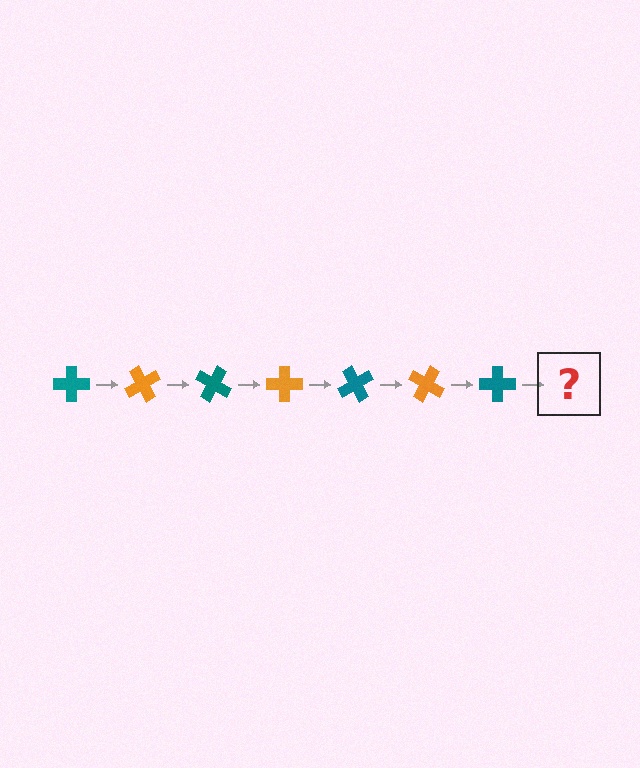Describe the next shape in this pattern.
It should be an orange cross, rotated 420 degrees from the start.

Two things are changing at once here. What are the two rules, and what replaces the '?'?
The two rules are that it rotates 60 degrees each step and the color cycles through teal and orange. The '?' should be an orange cross, rotated 420 degrees from the start.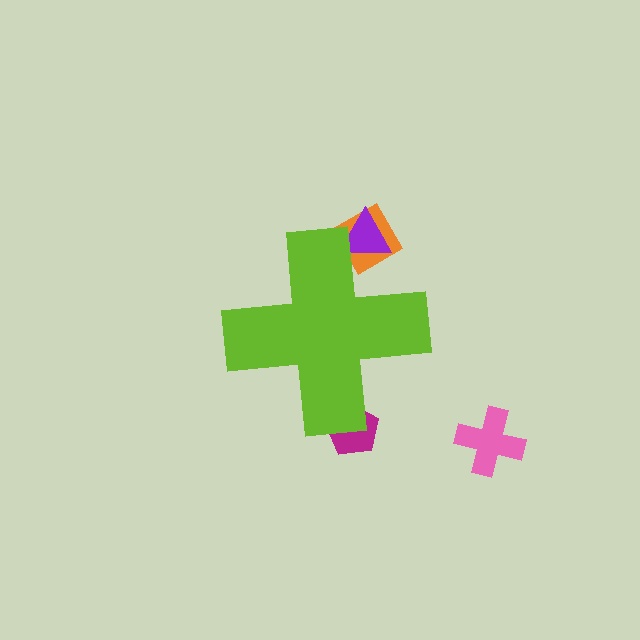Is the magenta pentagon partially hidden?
Yes, the magenta pentagon is partially hidden behind the lime cross.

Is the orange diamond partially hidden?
Yes, the orange diamond is partially hidden behind the lime cross.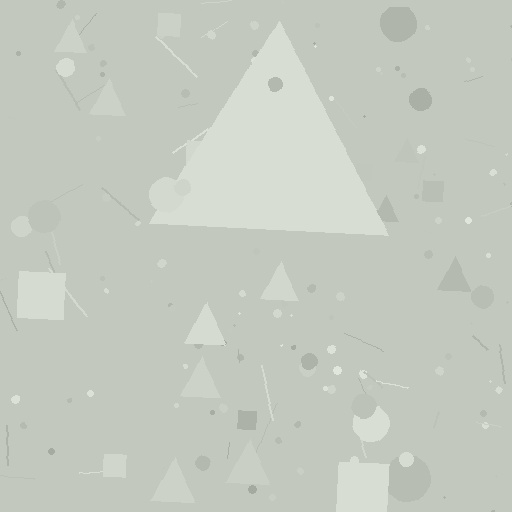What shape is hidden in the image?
A triangle is hidden in the image.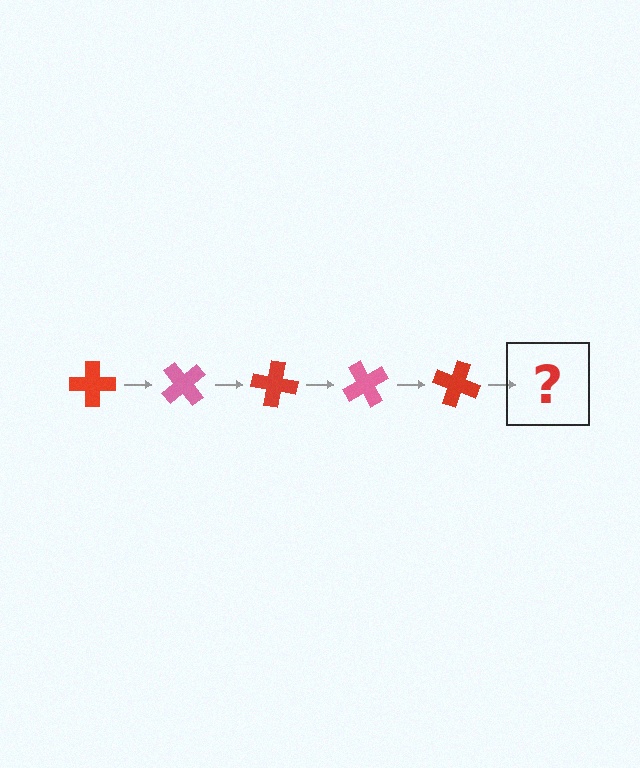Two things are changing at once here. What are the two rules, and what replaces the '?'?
The two rules are that it rotates 50 degrees each step and the color cycles through red and pink. The '?' should be a pink cross, rotated 250 degrees from the start.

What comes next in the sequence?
The next element should be a pink cross, rotated 250 degrees from the start.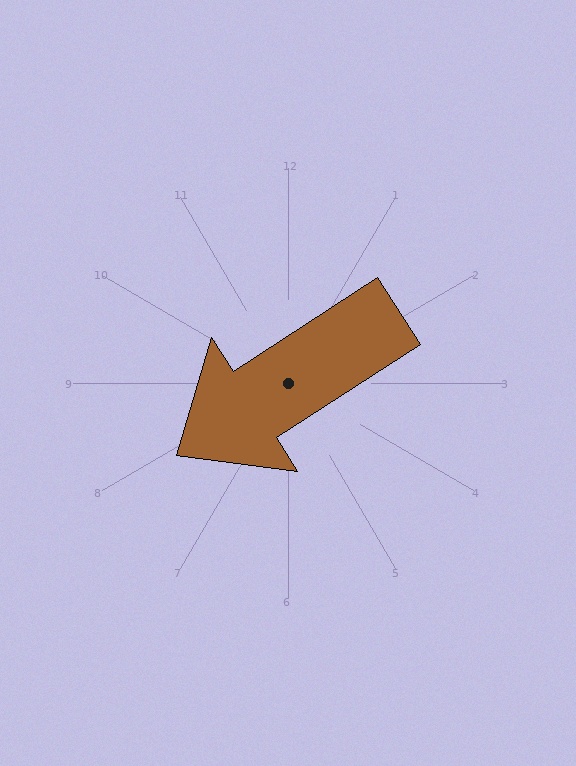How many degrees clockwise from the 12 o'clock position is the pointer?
Approximately 237 degrees.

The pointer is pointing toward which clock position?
Roughly 8 o'clock.